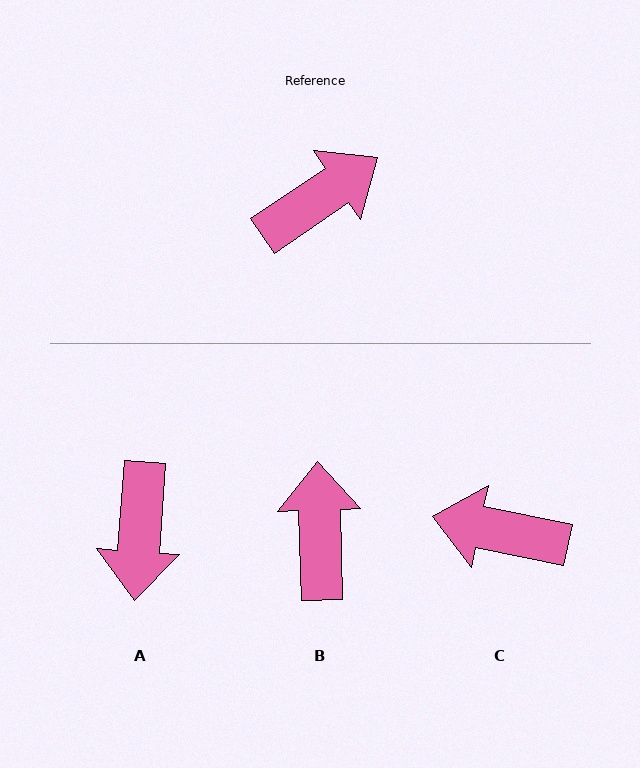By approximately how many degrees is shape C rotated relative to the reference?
Approximately 134 degrees counter-clockwise.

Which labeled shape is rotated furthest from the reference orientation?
C, about 134 degrees away.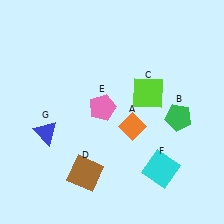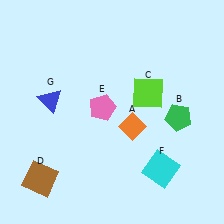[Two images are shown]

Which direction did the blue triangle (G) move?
The blue triangle (G) moved up.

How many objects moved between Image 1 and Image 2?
2 objects moved between the two images.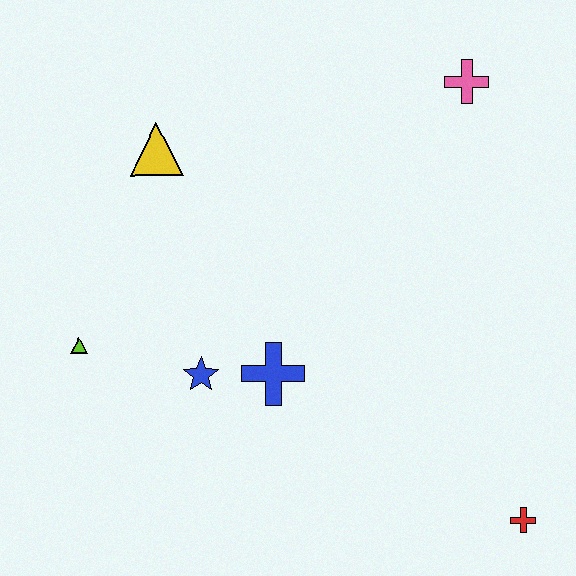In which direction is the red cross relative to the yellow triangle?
The red cross is below the yellow triangle.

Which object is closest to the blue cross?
The blue star is closest to the blue cross.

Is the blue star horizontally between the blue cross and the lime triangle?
Yes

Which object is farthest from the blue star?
The pink cross is farthest from the blue star.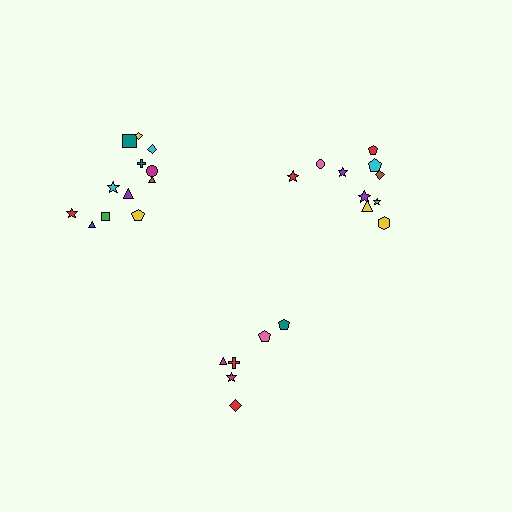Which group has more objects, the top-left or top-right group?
The top-left group.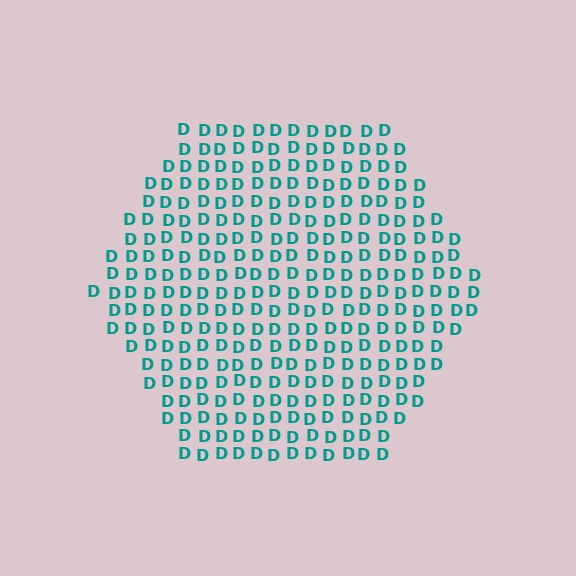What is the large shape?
The large shape is a hexagon.